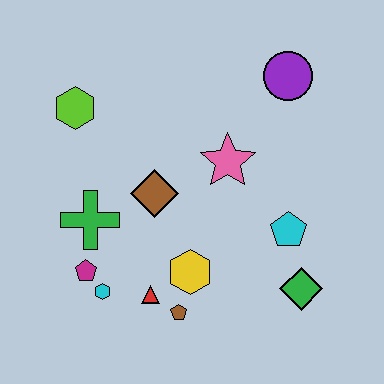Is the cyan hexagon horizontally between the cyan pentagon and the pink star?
No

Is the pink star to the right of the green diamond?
No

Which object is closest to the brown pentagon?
The red triangle is closest to the brown pentagon.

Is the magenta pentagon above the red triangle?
Yes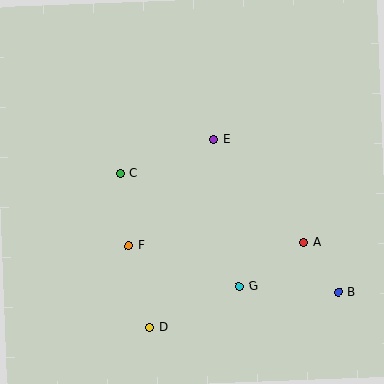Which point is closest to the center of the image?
Point E at (214, 139) is closest to the center.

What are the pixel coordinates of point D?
Point D is at (150, 328).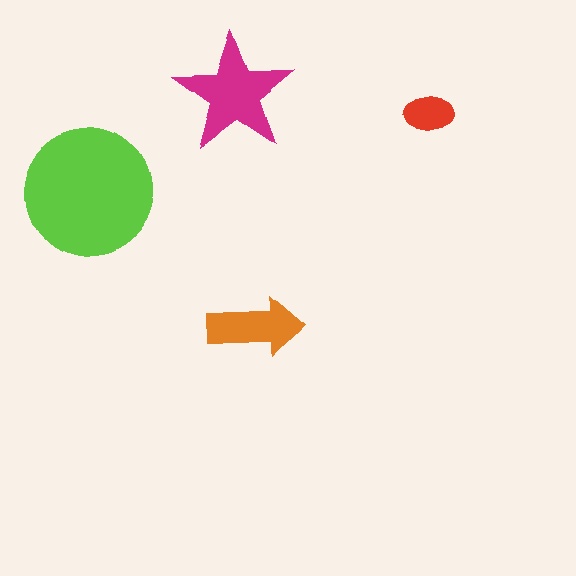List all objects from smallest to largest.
The red ellipse, the orange arrow, the magenta star, the lime circle.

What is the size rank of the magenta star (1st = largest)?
2nd.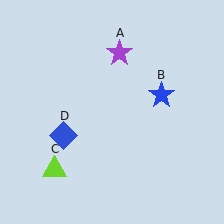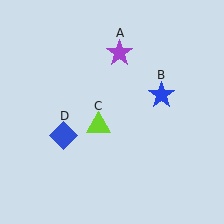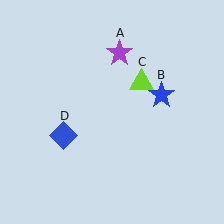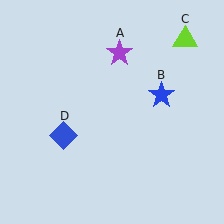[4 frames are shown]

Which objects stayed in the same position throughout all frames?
Purple star (object A) and blue star (object B) and blue diamond (object D) remained stationary.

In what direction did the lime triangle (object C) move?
The lime triangle (object C) moved up and to the right.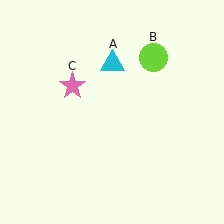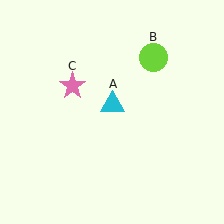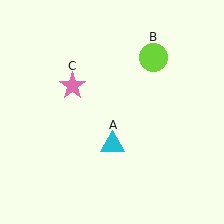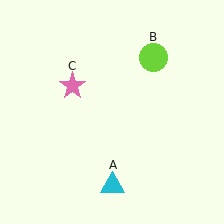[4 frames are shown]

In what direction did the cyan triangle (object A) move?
The cyan triangle (object A) moved down.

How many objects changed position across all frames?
1 object changed position: cyan triangle (object A).